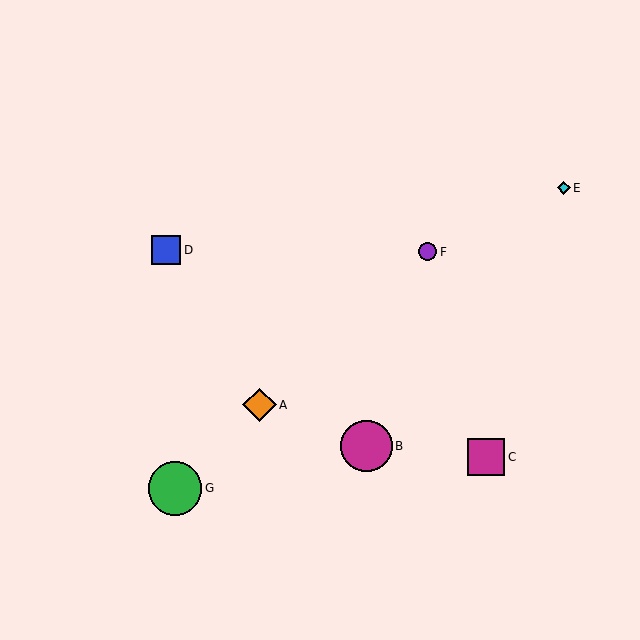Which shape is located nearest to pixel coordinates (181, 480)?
The green circle (labeled G) at (175, 488) is nearest to that location.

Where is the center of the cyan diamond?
The center of the cyan diamond is at (564, 188).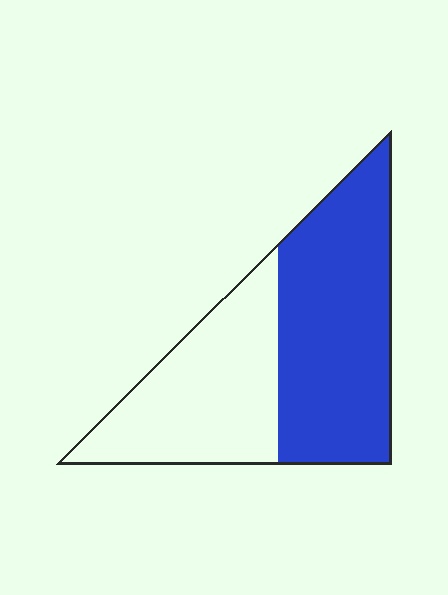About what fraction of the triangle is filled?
About three fifths (3/5).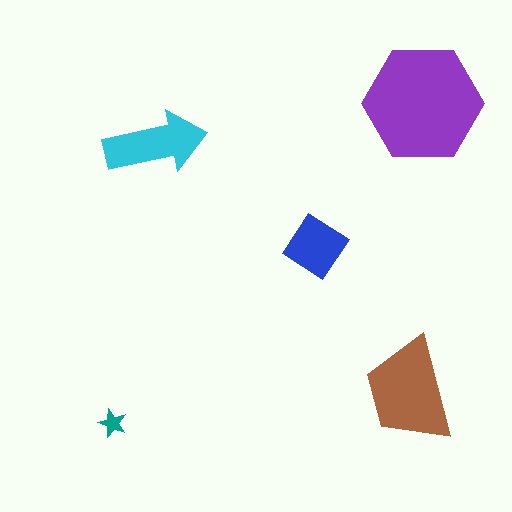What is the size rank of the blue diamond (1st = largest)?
4th.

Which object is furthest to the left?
The teal star is leftmost.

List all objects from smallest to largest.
The teal star, the blue diamond, the cyan arrow, the brown trapezoid, the purple hexagon.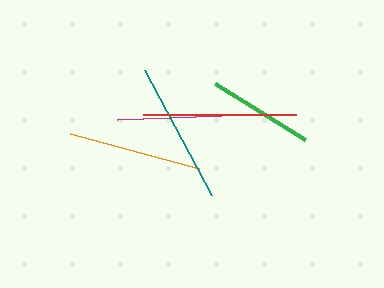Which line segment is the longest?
The red line is the longest at approximately 154 pixels.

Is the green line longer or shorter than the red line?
The red line is longer than the green line.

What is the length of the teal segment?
The teal segment is approximately 142 pixels long.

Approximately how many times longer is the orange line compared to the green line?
The orange line is approximately 1.3 times the length of the green line.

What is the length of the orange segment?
The orange segment is approximately 134 pixels long.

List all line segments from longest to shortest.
From longest to shortest: red, teal, orange, magenta, green.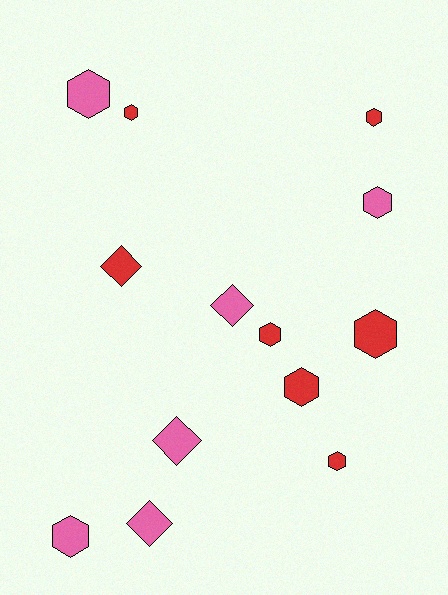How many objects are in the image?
There are 13 objects.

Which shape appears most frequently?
Hexagon, with 9 objects.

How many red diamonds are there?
There is 1 red diamond.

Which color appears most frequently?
Red, with 7 objects.